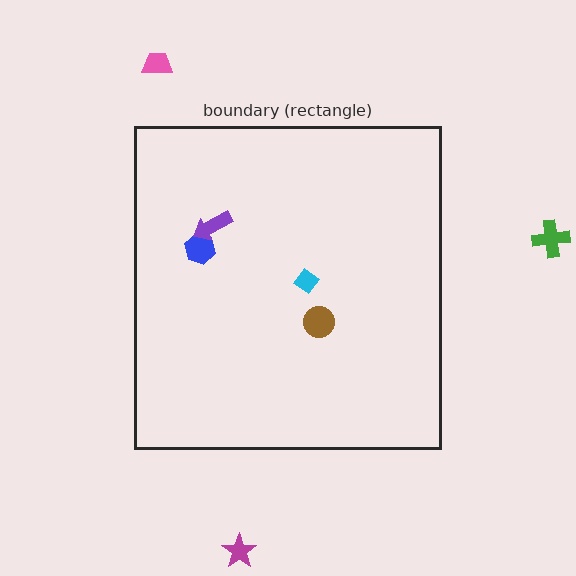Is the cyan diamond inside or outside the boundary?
Inside.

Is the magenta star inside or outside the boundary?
Outside.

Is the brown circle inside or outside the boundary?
Inside.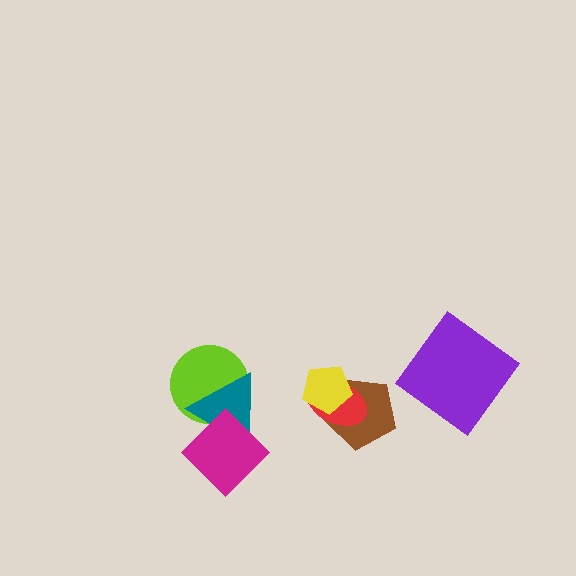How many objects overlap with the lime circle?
2 objects overlap with the lime circle.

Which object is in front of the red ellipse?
The yellow pentagon is in front of the red ellipse.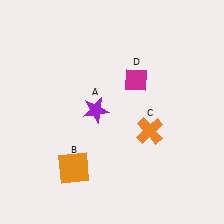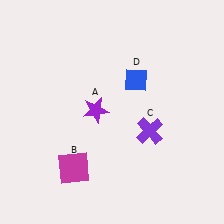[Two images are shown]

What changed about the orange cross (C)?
In Image 1, C is orange. In Image 2, it changed to purple.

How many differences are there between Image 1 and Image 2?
There are 3 differences between the two images.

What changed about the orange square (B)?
In Image 1, B is orange. In Image 2, it changed to magenta.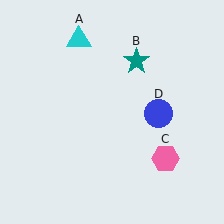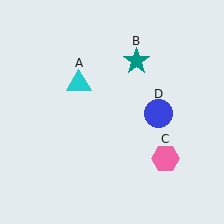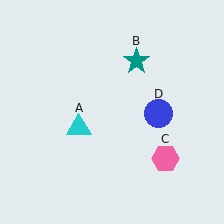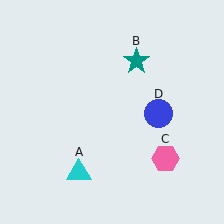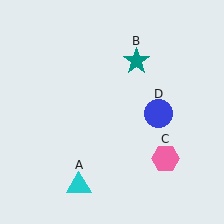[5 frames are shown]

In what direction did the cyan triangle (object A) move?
The cyan triangle (object A) moved down.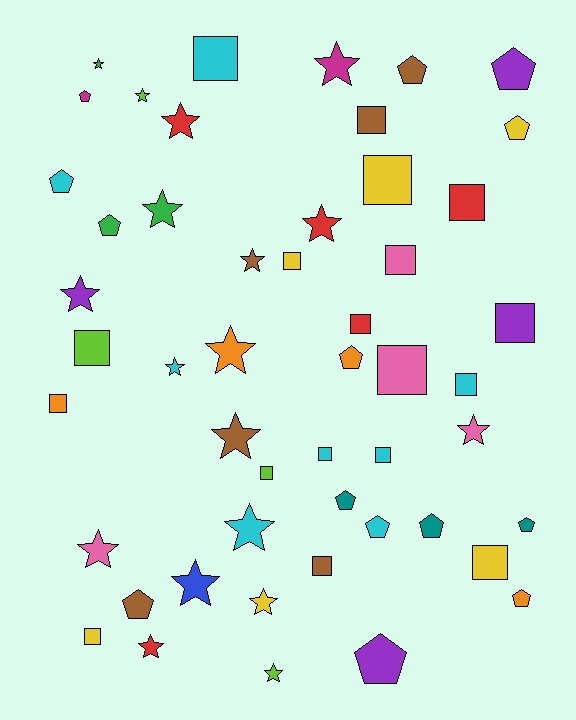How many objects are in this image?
There are 50 objects.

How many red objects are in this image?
There are 5 red objects.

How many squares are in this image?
There are 18 squares.